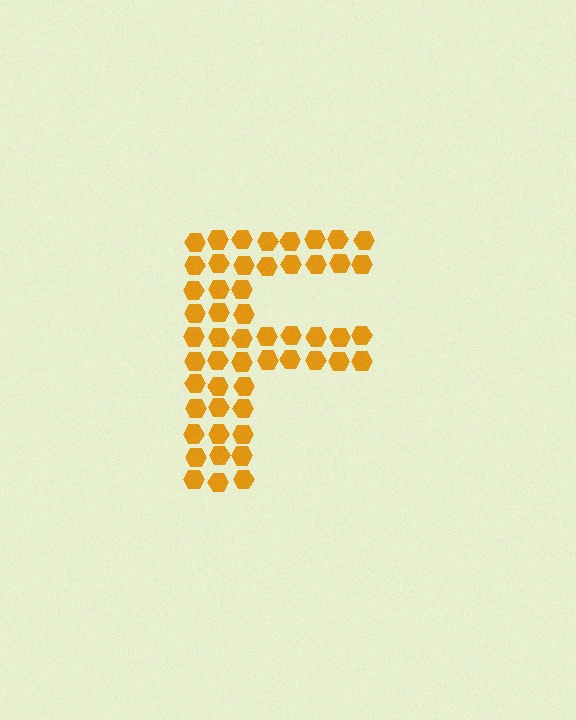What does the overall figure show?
The overall figure shows the letter F.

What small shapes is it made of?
It is made of small hexagons.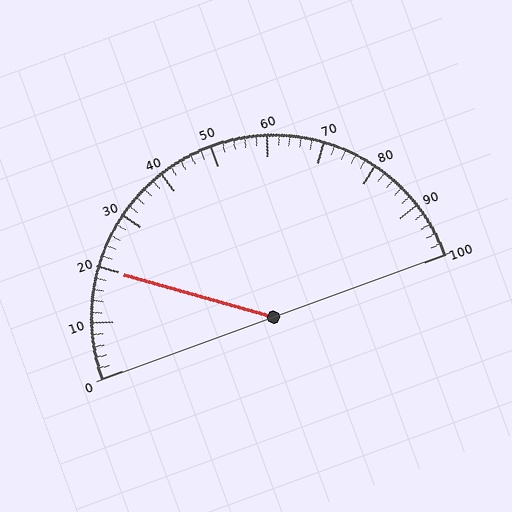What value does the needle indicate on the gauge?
The needle indicates approximately 20.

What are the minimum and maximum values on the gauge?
The gauge ranges from 0 to 100.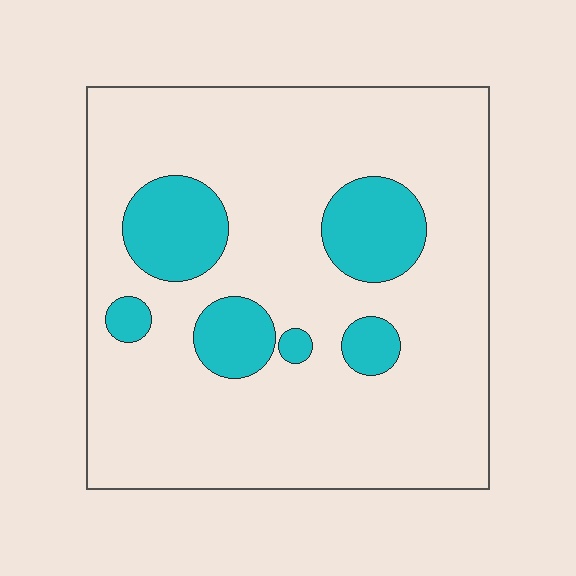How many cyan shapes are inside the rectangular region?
6.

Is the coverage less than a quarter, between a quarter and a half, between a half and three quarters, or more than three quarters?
Less than a quarter.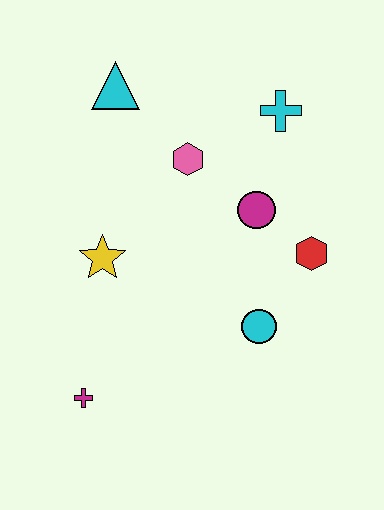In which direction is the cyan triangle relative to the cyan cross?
The cyan triangle is to the left of the cyan cross.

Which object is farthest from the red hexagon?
The magenta cross is farthest from the red hexagon.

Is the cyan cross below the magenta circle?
No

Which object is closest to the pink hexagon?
The magenta circle is closest to the pink hexagon.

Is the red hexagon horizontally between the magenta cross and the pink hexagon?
No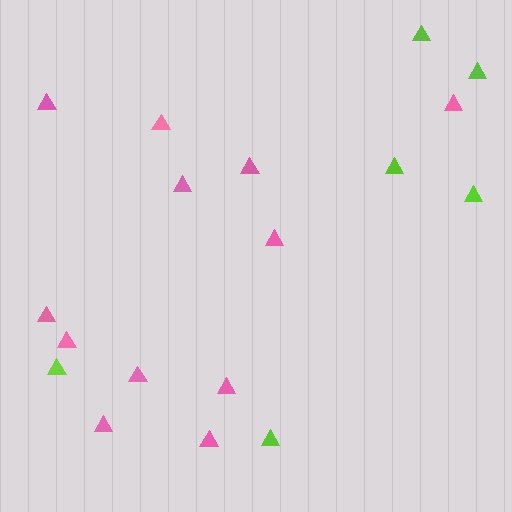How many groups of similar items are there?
There are 2 groups: one group of pink triangles (12) and one group of lime triangles (6).